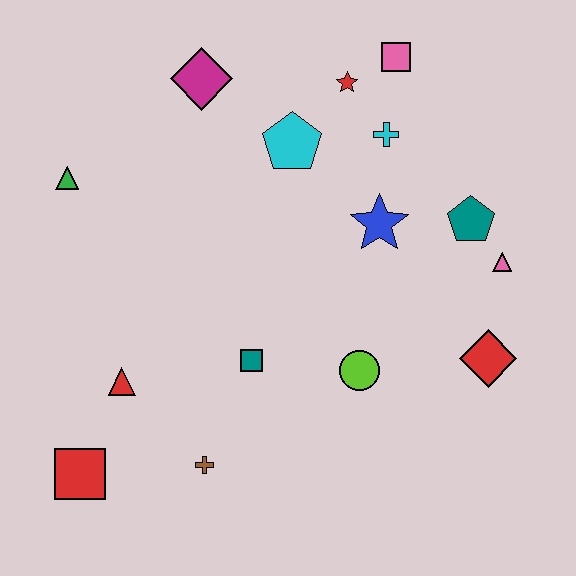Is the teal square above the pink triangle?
No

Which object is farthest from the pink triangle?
The red square is farthest from the pink triangle.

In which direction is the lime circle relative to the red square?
The lime circle is to the right of the red square.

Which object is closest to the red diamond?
The pink triangle is closest to the red diamond.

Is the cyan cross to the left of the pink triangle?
Yes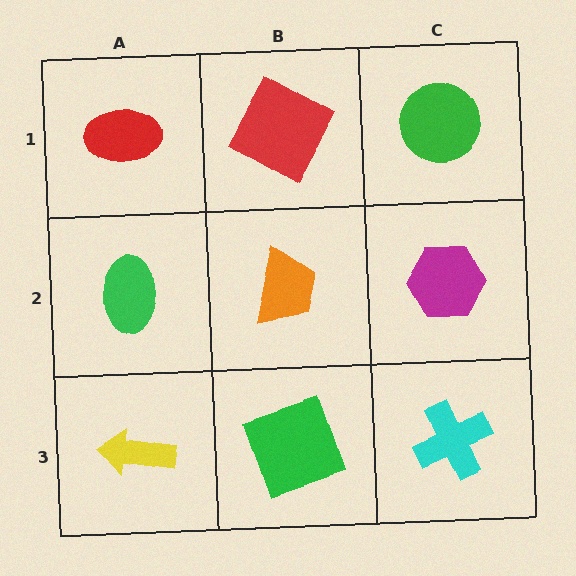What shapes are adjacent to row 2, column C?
A green circle (row 1, column C), a cyan cross (row 3, column C), an orange trapezoid (row 2, column B).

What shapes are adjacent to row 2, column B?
A red square (row 1, column B), a green square (row 3, column B), a green ellipse (row 2, column A), a magenta hexagon (row 2, column C).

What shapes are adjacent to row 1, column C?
A magenta hexagon (row 2, column C), a red square (row 1, column B).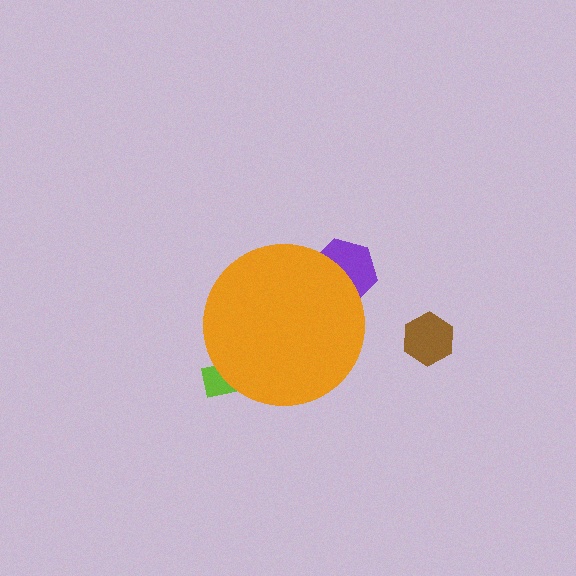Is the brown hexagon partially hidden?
No, the brown hexagon is fully visible.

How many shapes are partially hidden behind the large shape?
2 shapes are partially hidden.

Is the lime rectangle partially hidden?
Yes, the lime rectangle is partially hidden behind the orange circle.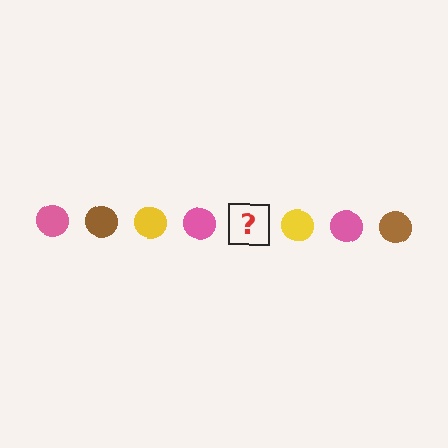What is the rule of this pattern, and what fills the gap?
The rule is that the pattern cycles through pink, brown, yellow circles. The gap should be filled with a brown circle.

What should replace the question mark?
The question mark should be replaced with a brown circle.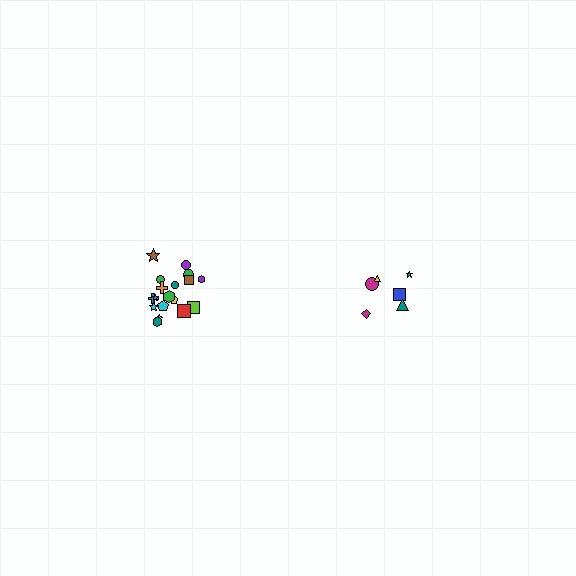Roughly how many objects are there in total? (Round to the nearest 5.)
Roughly 25 objects in total.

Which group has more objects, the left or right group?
The left group.